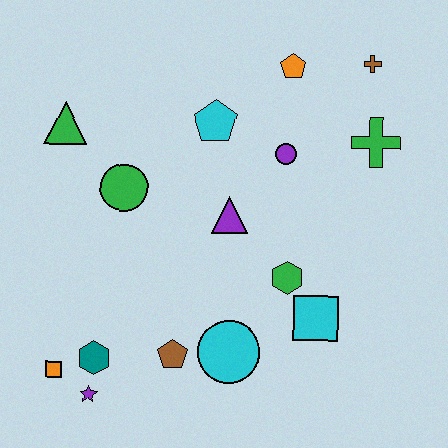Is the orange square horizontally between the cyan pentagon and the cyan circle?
No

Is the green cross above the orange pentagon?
No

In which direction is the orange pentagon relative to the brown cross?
The orange pentagon is to the left of the brown cross.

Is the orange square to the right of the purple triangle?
No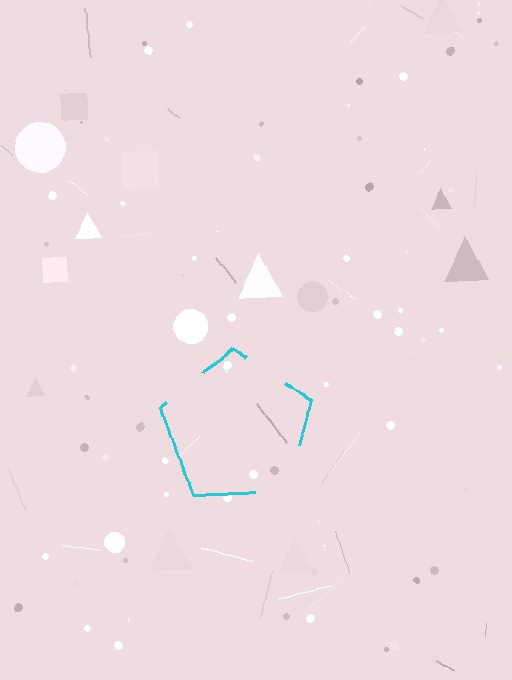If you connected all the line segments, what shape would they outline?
They would outline a pentagon.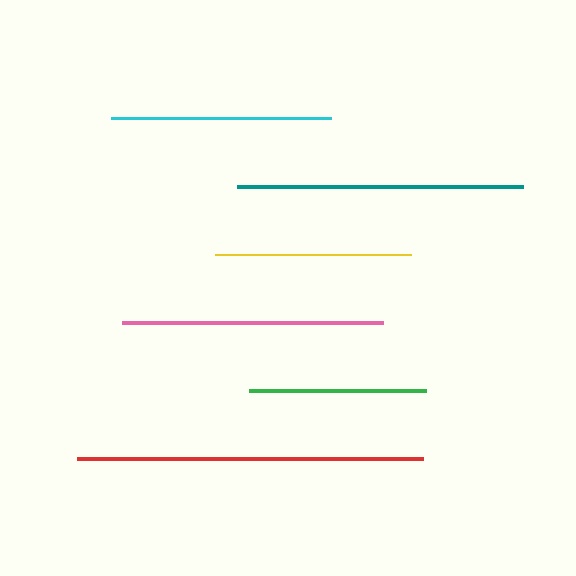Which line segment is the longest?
The red line is the longest at approximately 346 pixels.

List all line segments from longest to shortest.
From longest to shortest: red, teal, pink, cyan, yellow, green.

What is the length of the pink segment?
The pink segment is approximately 261 pixels long.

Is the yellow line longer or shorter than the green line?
The yellow line is longer than the green line.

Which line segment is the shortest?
The green line is the shortest at approximately 177 pixels.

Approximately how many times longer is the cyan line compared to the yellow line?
The cyan line is approximately 1.1 times the length of the yellow line.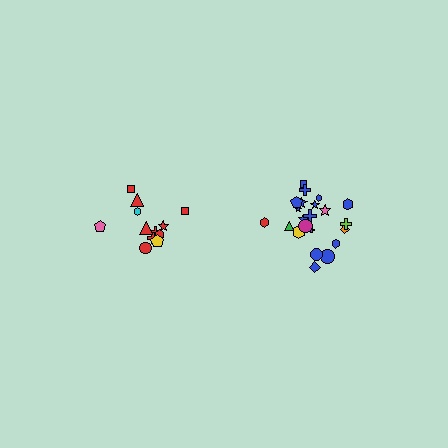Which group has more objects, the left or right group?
The right group.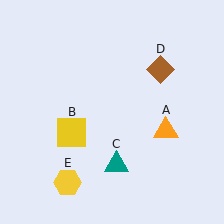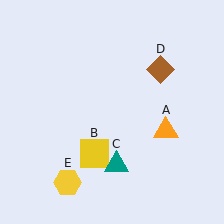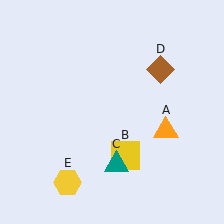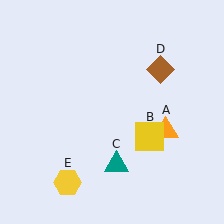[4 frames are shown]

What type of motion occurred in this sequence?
The yellow square (object B) rotated counterclockwise around the center of the scene.